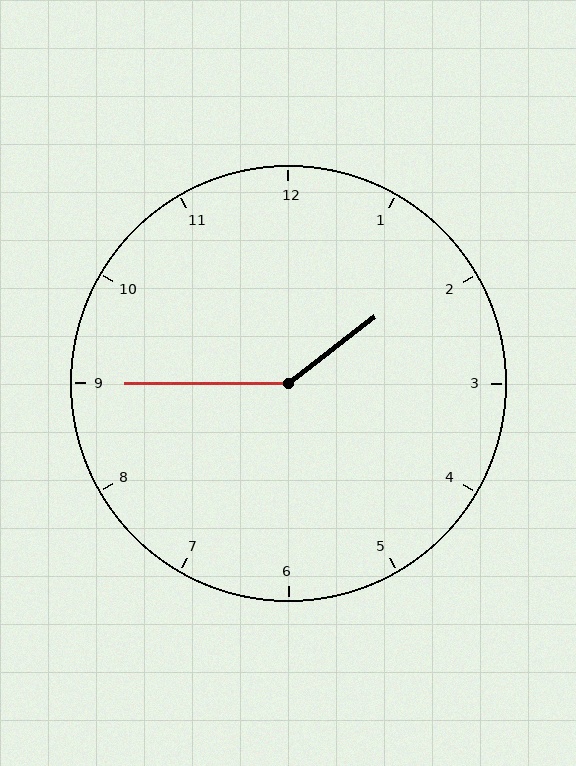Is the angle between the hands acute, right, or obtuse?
It is obtuse.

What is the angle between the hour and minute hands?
Approximately 142 degrees.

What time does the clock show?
1:45.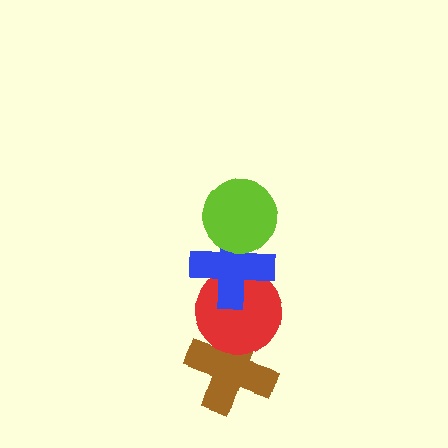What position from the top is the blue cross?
The blue cross is 2nd from the top.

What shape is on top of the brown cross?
The red circle is on top of the brown cross.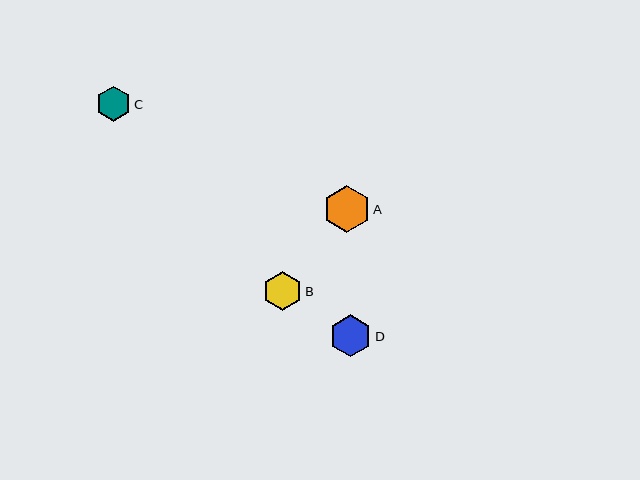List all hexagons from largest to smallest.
From largest to smallest: A, D, B, C.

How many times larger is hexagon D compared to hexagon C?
Hexagon D is approximately 1.2 times the size of hexagon C.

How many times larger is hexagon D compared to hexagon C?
Hexagon D is approximately 1.2 times the size of hexagon C.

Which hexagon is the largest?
Hexagon A is the largest with a size of approximately 47 pixels.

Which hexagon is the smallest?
Hexagon C is the smallest with a size of approximately 35 pixels.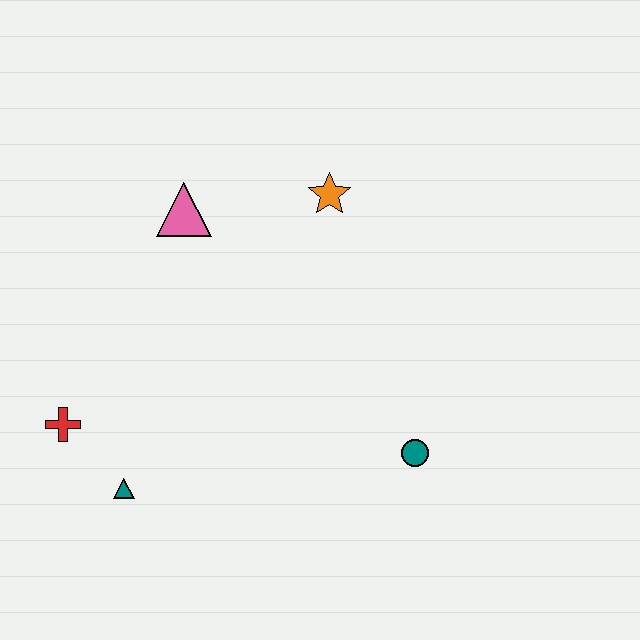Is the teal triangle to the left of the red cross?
No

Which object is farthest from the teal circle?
The red cross is farthest from the teal circle.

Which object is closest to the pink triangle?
The orange star is closest to the pink triangle.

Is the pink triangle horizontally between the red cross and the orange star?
Yes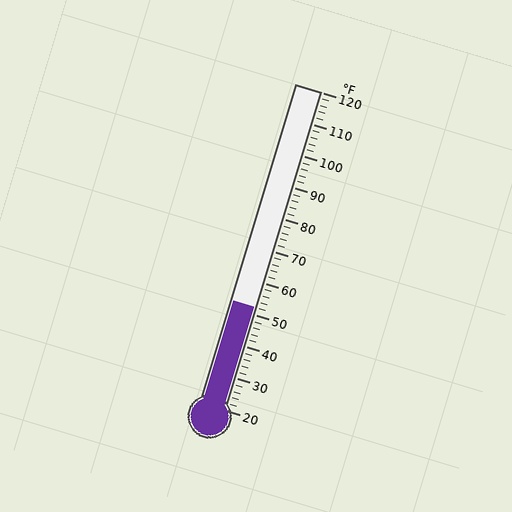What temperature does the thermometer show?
The thermometer shows approximately 52°F.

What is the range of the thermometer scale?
The thermometer scale ranges from 20°F to 120°F.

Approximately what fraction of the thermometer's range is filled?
The thermometer is filled to approximately 30% of its range.